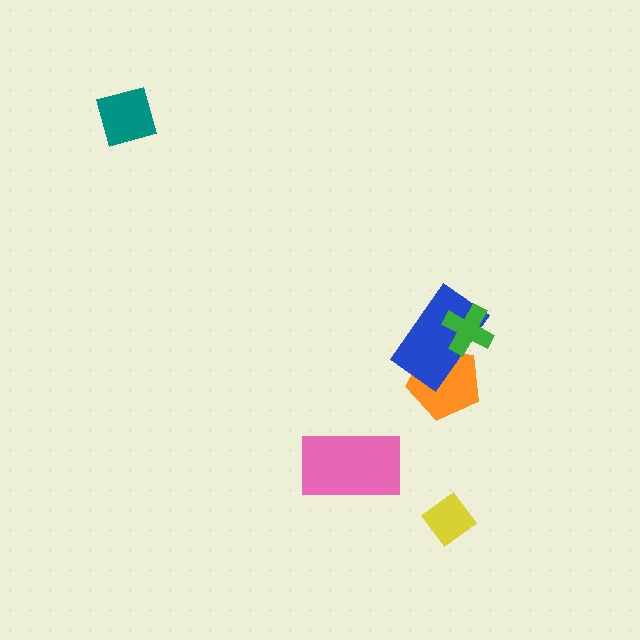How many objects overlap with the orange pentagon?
2 objects overlap with the orange pentagon.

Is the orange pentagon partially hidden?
Yes, it is partially covered by another shape.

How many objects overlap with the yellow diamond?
0 objects overlap with the yellow diamond.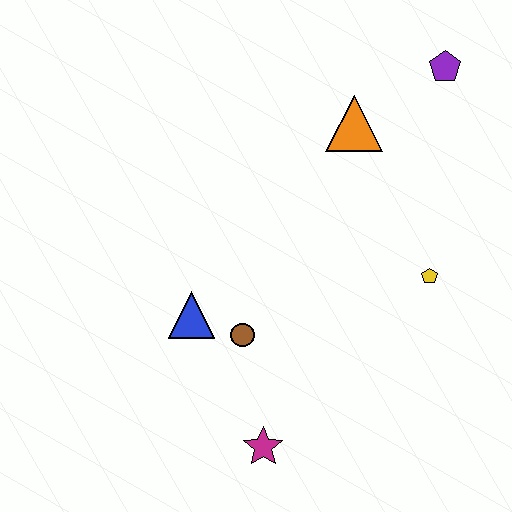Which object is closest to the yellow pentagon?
The orange triangle is closest to the yellow pentagon.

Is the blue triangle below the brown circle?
No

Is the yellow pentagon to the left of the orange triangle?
No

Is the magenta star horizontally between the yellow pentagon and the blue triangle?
Yes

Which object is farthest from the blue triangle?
The purple pentagon is farthest from the blue triangle.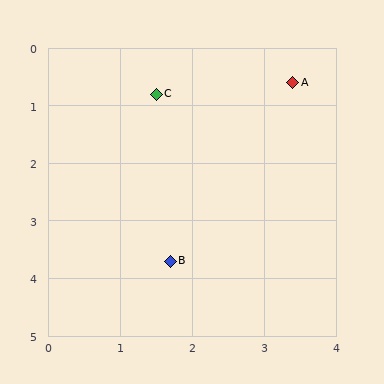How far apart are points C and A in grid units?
Points C and A are about 1.9 grid units apart.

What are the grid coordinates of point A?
Point A is at approximately (3.4, 0.6).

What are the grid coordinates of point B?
Point B is at approximately (1.7, 3.7).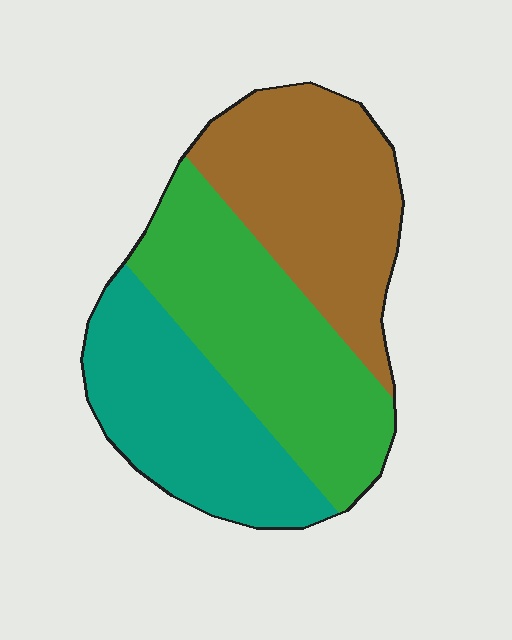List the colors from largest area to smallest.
From largest to smallest: green, brown, teal.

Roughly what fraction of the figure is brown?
Brown covers about 35% of the figure.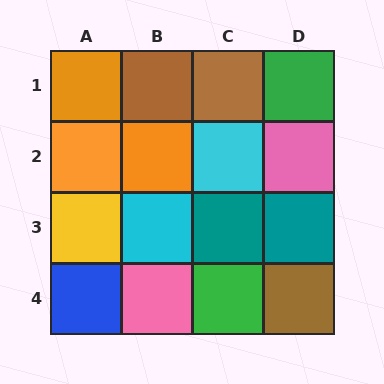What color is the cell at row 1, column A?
Orange.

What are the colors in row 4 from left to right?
Blue, pink, green, brown.